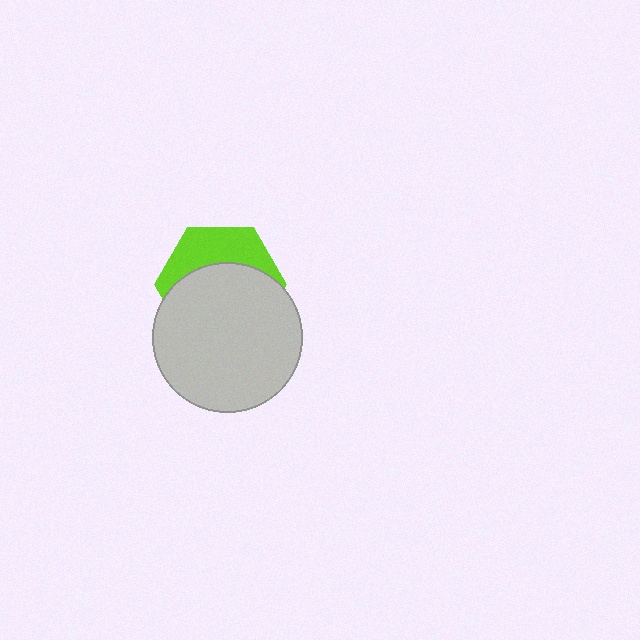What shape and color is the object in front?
The object in front is a light gray circle.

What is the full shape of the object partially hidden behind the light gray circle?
The partially hidden object is a lime hexagon.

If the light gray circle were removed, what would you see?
You would see the complete lime hexagon.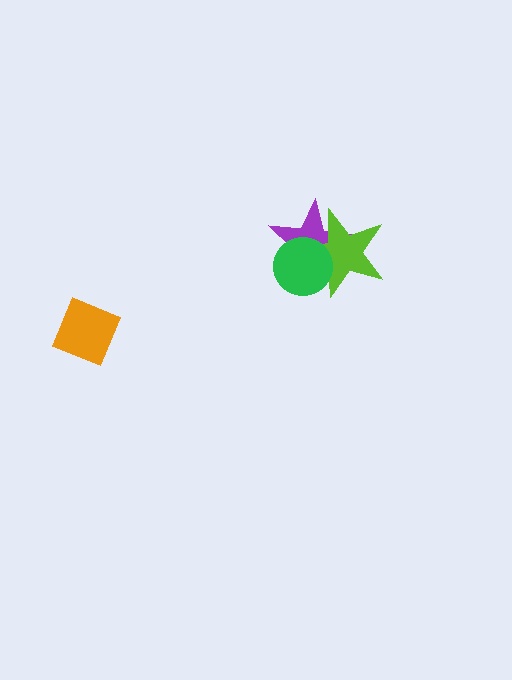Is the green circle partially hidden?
No, no other shape covers it.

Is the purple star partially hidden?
Yes, it is partially covered by another shape.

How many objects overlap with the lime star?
2 objects overlap with the lime star.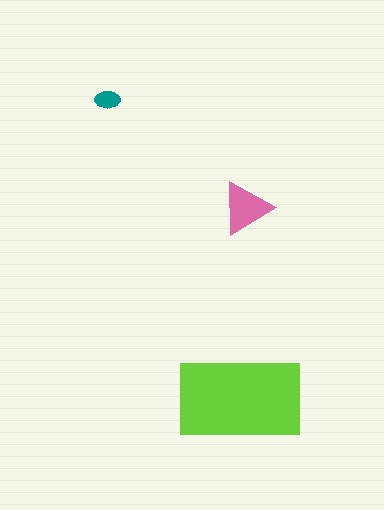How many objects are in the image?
There are 3 objects in the image.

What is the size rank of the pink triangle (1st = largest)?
2nd.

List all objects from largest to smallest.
The lime rectangle, the pink triangle, the teal ellipse.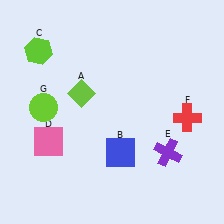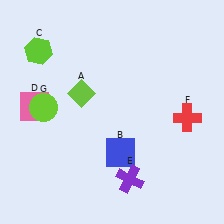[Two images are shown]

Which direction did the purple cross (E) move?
The purple cross (E) moved left.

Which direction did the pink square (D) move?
The pink square (D) moved up.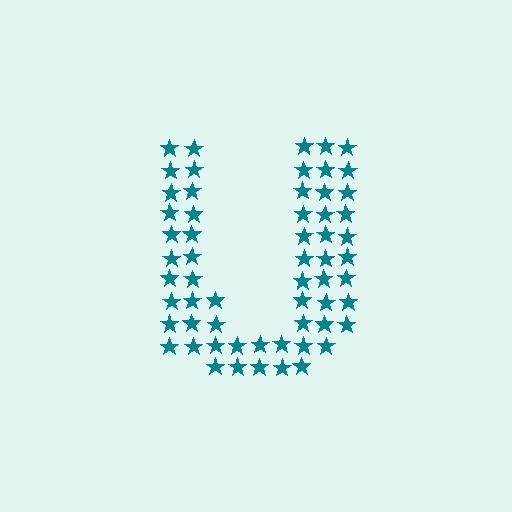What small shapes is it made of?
It is made of small stars.